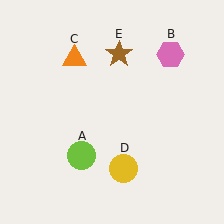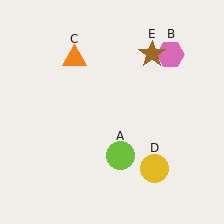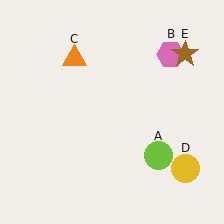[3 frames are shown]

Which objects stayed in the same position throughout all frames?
Pink hexagon (object B) and orange triangle (object C) remained stationary.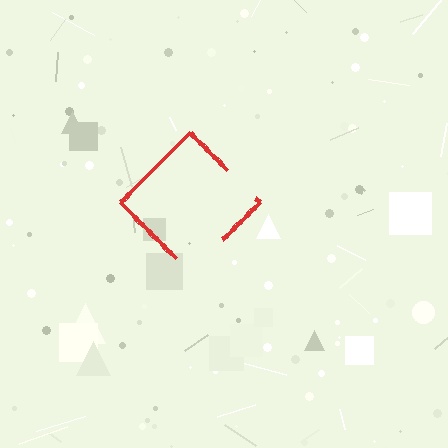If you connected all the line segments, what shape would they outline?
They would outline a diamond.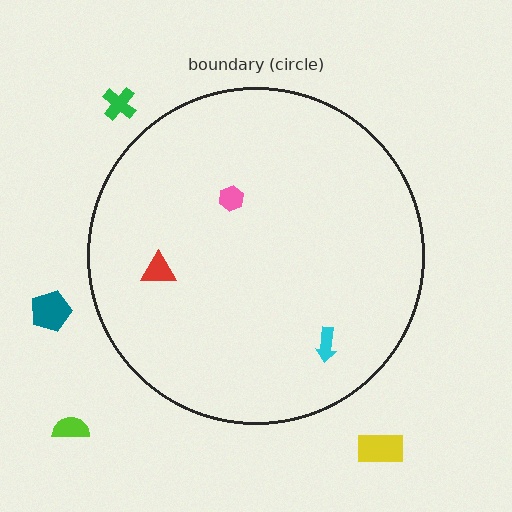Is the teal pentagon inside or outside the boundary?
Outside.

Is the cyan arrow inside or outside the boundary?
Inside.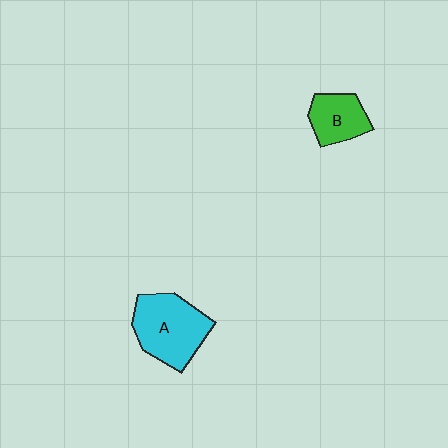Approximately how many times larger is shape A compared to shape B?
Approximately 1.7 times.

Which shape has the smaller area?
Shape B (green).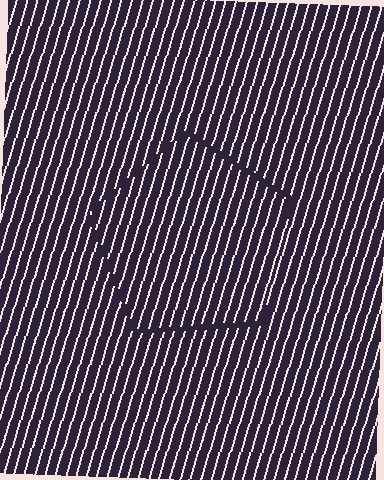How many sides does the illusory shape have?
5 sides — the line-ends trace a pentagon.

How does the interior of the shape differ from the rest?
The interior of the shape contains the same grating, shifted by half a period — the contour is defined by the phase discontinuity where line-ends from the inner and outer gratings abut.